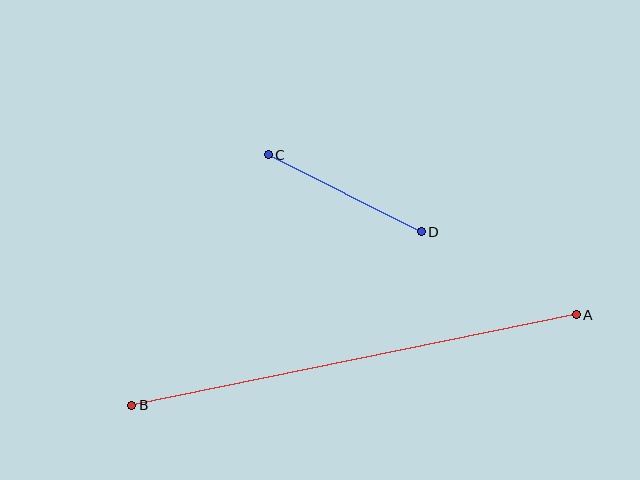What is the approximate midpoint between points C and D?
The midpoint is at approximately (345, 193) pixels.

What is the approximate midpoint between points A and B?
The midpoint is at approximately (354, 360) pixels.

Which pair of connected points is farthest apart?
Points A and B are farthest apart.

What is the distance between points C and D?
The distance is approximately 171 pixels.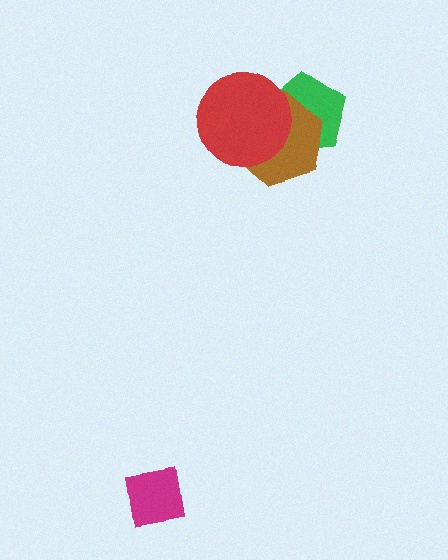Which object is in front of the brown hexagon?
The red circle is in front of the brown hexagon.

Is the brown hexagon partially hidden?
Yes, it is partially covered by another shape.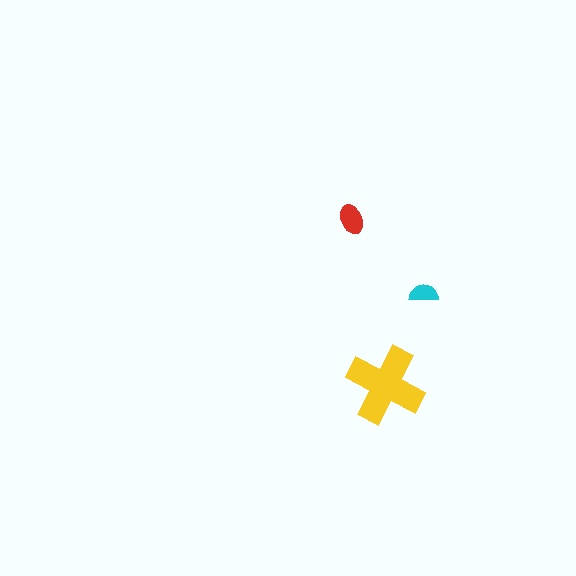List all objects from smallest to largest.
The cyan semicircle, the red ellipse, the yellow cross.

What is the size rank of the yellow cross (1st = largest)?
1st.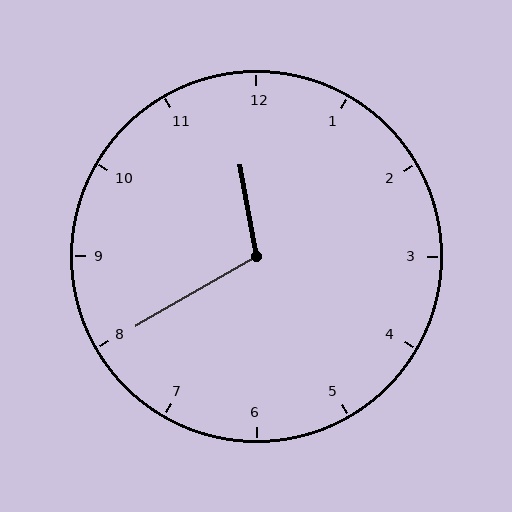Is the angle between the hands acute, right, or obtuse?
It is obtuse.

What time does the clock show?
11:40.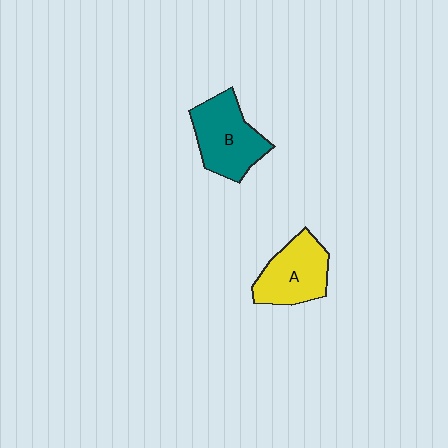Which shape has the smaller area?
Shape A (yellow).